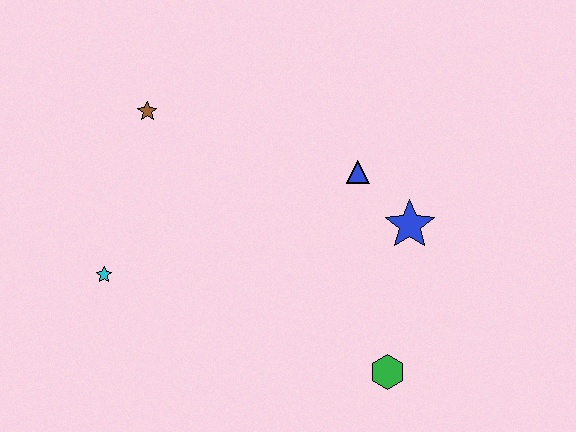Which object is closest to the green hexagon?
The blue star is closest to the green hexagon.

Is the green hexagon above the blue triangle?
No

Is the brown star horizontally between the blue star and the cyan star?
Yes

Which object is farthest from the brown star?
The green hexagon is farthest from the brown star.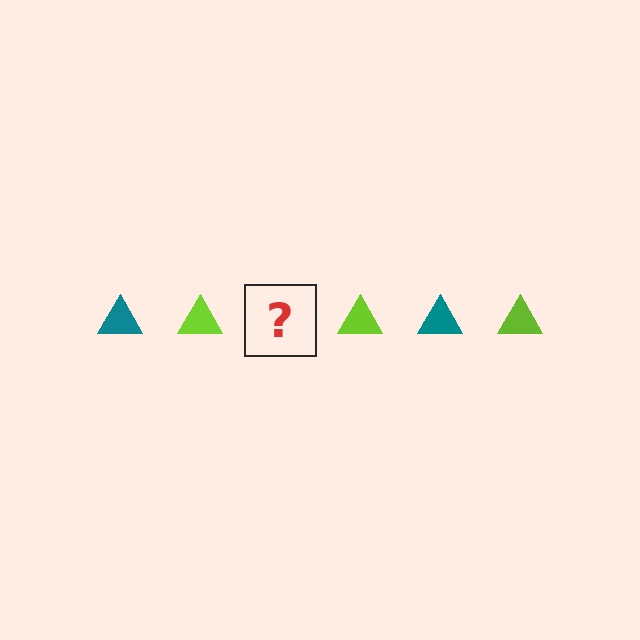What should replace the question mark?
The question mark should be replaced with a teal triangle.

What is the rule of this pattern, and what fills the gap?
The rule is that the pattern cycles through teal, lime triangles. The gap should be filled with a teal triangle.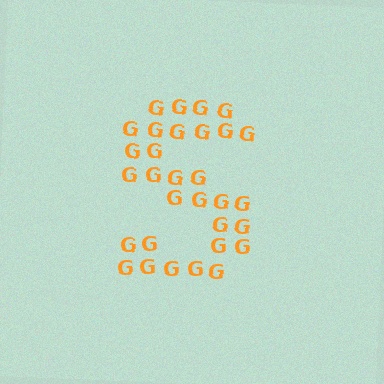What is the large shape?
The large shape is the letter S.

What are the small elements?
The small elements are letter G's.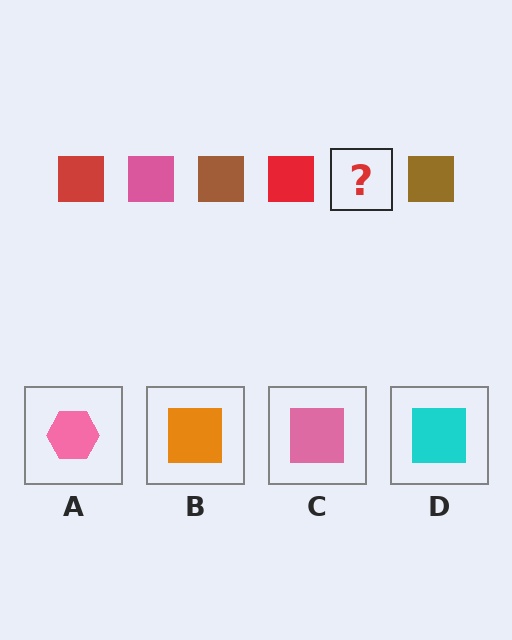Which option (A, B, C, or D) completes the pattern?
C.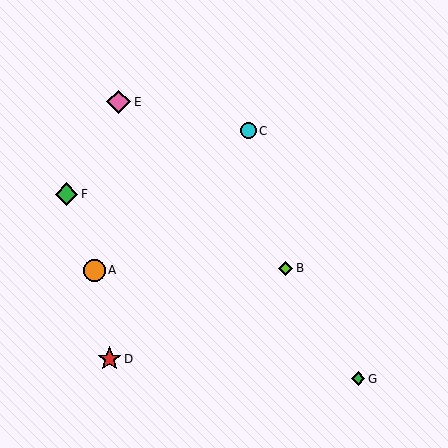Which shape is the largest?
The pink diamond (labeled E) is the largest.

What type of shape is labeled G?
Shape G is a green diamond.